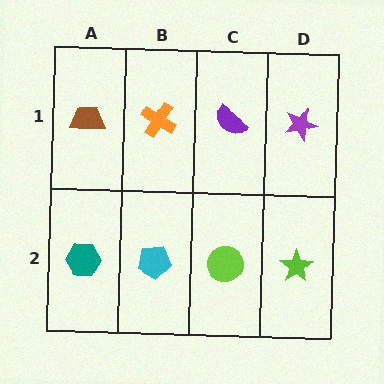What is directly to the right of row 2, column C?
A lime star.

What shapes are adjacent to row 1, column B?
A cyan pentagon (row 2, column B), a brown trapezoid (row 1, column A), a purple semicircle (row 1, column C).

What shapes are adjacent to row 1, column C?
A lime circle (row 2, column C), an orange cross (row 1, column B), a purple star (row 1, column D).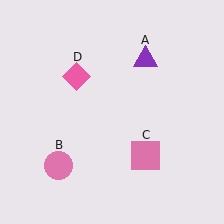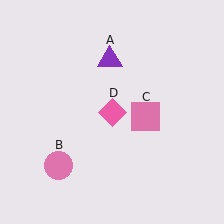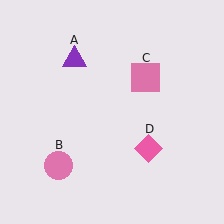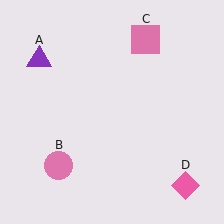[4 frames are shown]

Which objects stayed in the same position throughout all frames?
Pink circle (object B) remained stationary.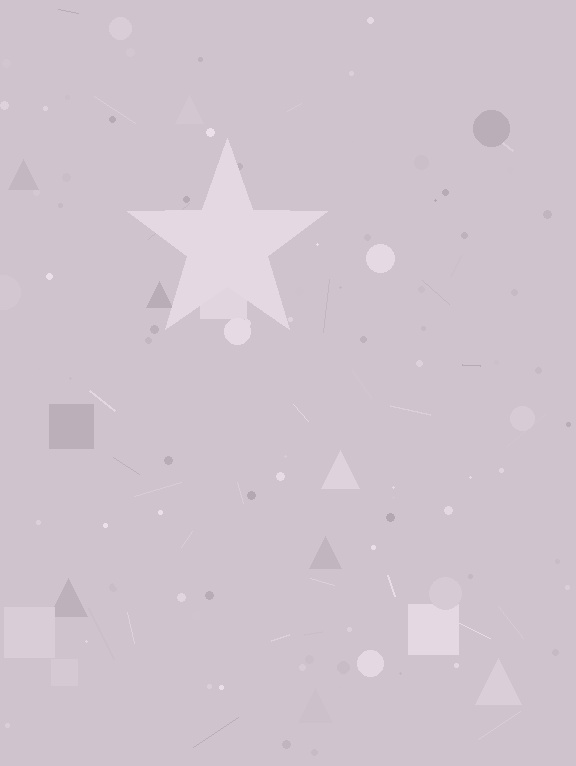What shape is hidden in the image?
A star is hidden in the image.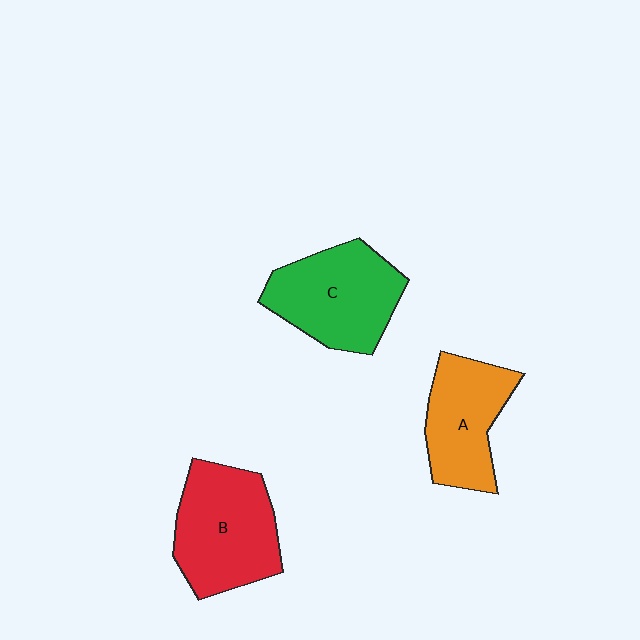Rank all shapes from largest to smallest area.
From largest to smallest: B (red), C (green), A (orange).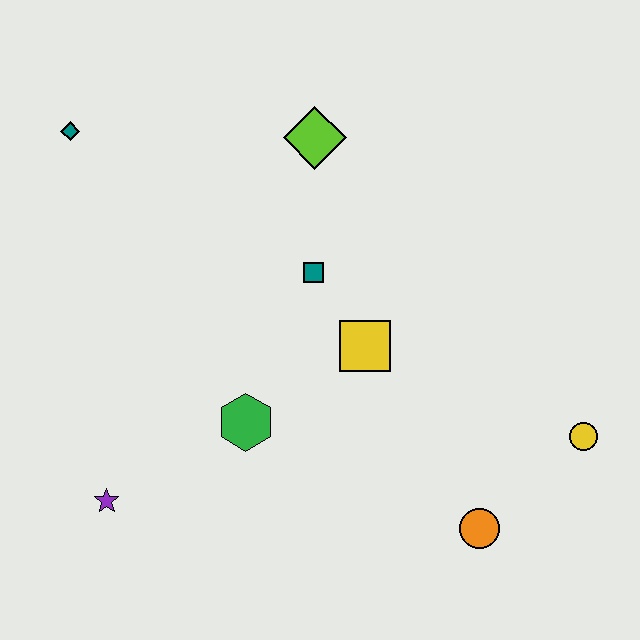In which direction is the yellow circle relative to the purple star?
The yellow circle is to the right of the purple star.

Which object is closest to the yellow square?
The teal square is closest to the yellow square.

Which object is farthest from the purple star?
The yellow circle is farthest from the purple star.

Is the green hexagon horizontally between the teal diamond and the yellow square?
Yes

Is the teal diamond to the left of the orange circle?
Yes